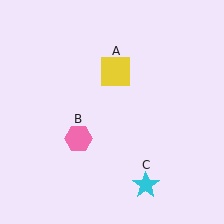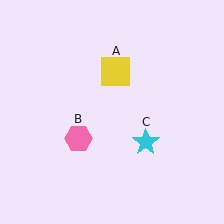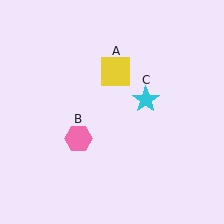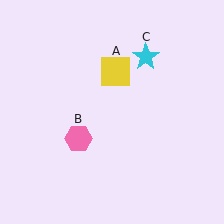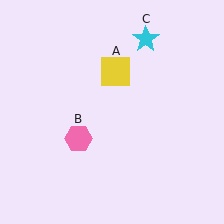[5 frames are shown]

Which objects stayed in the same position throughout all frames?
Yellow square (object A) and pink hexagon (object B) remained stationary.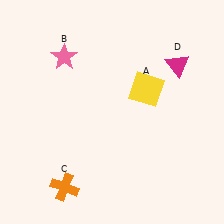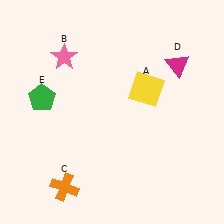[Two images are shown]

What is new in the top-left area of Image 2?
A green pentagon (E) was added in the top-left area of Image 2.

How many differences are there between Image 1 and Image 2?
There is 1 difference between the two images.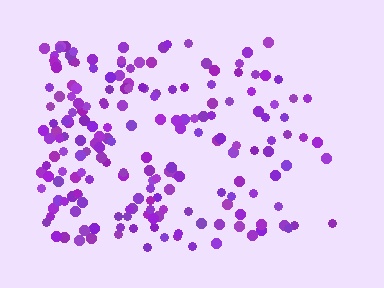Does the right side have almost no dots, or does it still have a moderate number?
Still a moderate number, just noticeably fewer than the left.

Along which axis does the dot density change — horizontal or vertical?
Horizontal.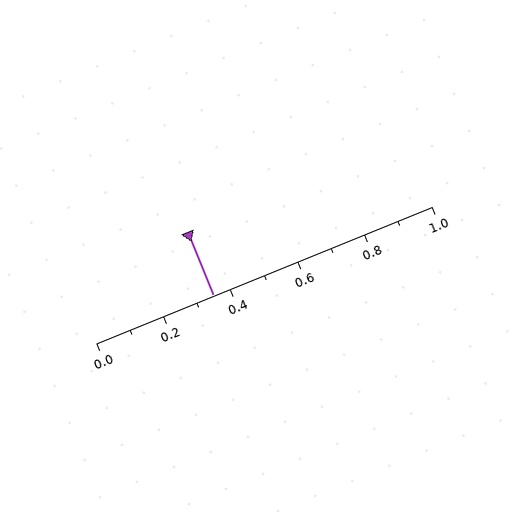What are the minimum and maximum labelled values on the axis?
The axis runs from 0.0 to 1.0.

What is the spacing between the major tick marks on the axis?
The major ticks are spaced 0.2 apart.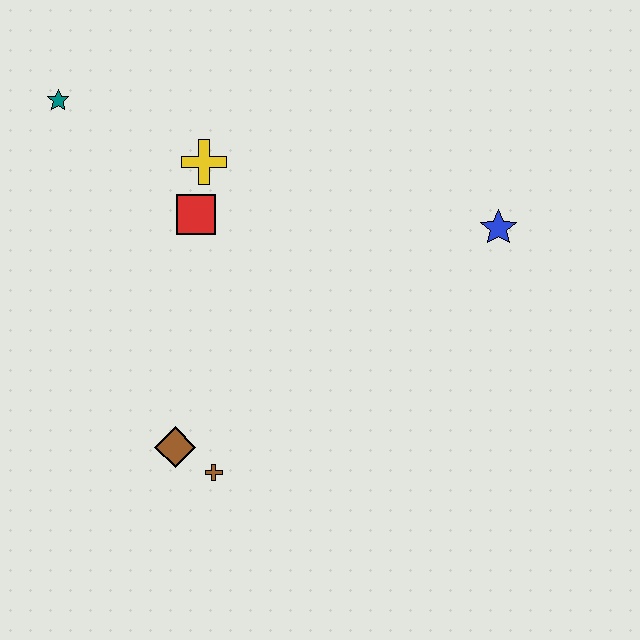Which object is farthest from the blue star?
The teal star is farthest from the blue star.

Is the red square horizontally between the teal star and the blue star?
Yes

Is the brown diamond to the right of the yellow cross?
No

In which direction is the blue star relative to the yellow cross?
The blue star is to the right of the yellow cross.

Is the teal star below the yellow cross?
No